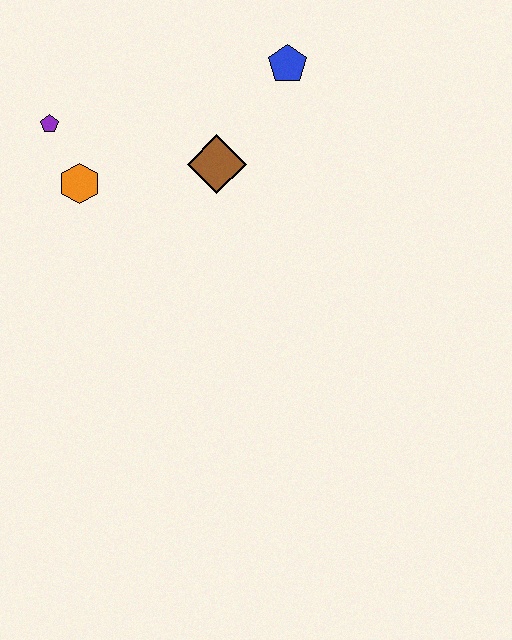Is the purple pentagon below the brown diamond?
No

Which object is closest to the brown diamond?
The blue pentagon is closest to the brown diamond.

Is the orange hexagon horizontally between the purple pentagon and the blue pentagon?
Yes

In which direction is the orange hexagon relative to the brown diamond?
The orange hexagon is to the left of the brown diamond.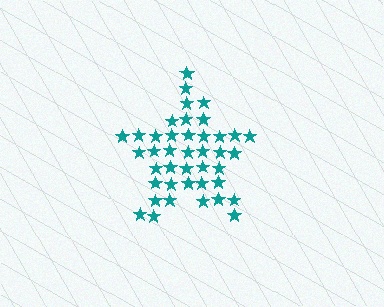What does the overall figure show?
The overall figure shows a star.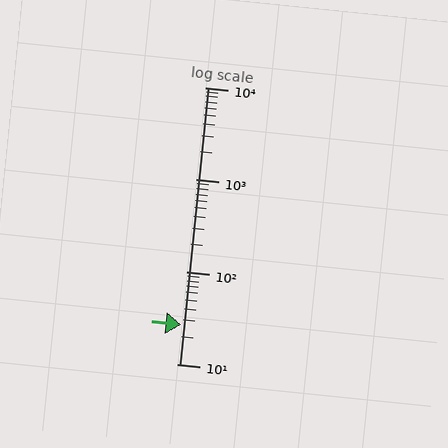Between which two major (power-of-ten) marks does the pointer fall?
The pointer is between 10 and 100.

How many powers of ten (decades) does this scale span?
The scale spans 3 decades, from 10 to 10000.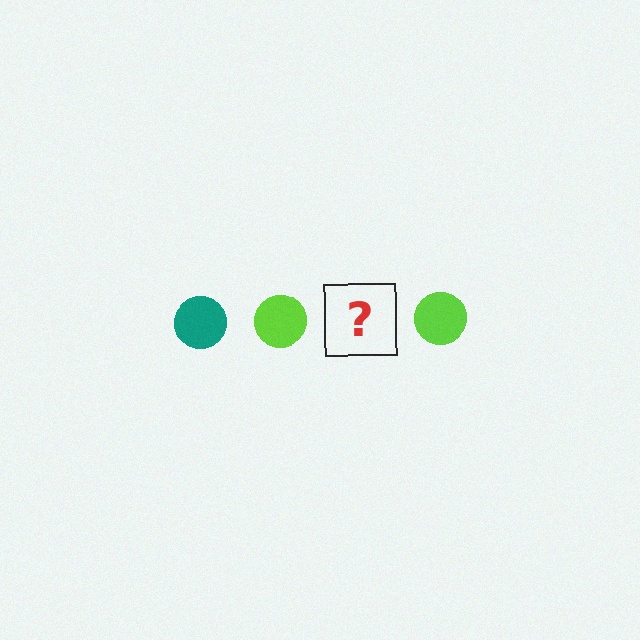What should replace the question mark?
The question mark should be replaced with a teal circle.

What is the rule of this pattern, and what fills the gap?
The rule is that the pattern cycles through teal, lime circles. The gap should be filled with a teal circle.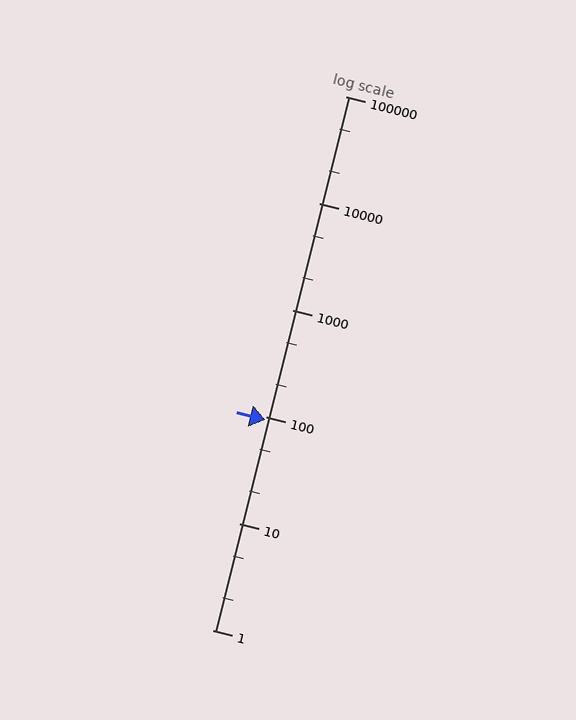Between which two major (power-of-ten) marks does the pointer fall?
The pointer is between 10 and 100.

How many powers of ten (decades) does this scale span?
The scale spans 5 decades, from 1 to 100000.